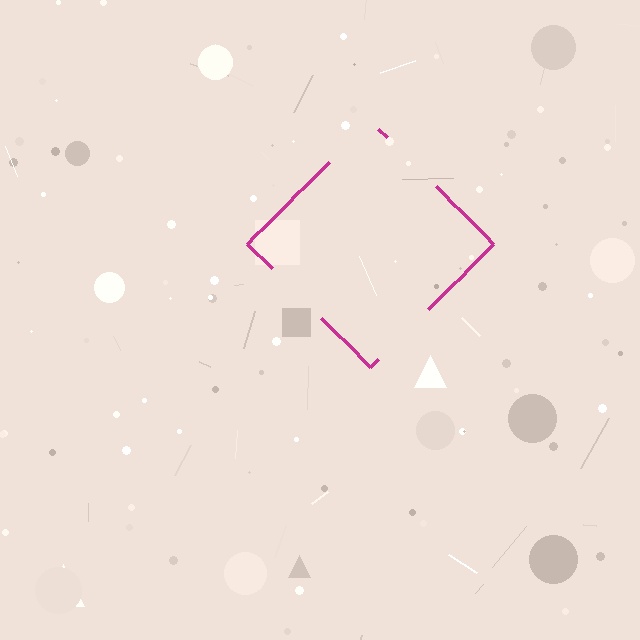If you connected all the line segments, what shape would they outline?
They would outline a diamond.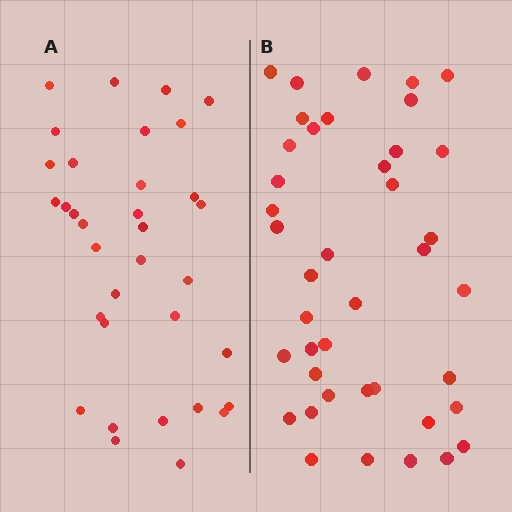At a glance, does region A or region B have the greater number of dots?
Region B (the right region) has more dots.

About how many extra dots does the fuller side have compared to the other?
Region B has roughly 8 or so more dots than region A.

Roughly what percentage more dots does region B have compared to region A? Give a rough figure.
About 20% more.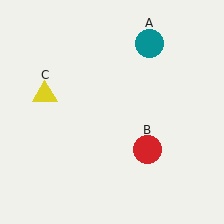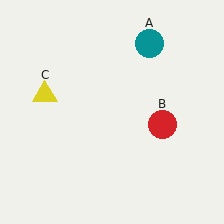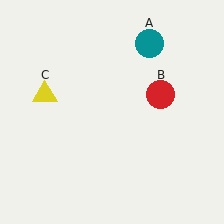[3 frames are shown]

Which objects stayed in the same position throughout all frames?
Teal circle (object A) and yellow triangle (object C) remained stationary.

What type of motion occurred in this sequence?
The red circle (object B) rotated counterclockwise around the center of the scene.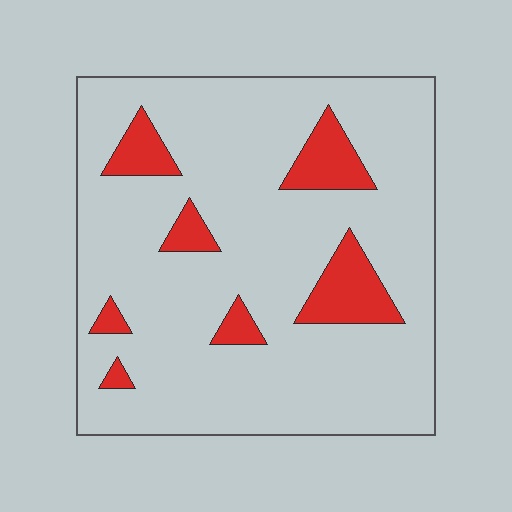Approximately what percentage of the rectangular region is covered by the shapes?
Approximately 15%.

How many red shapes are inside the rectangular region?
7.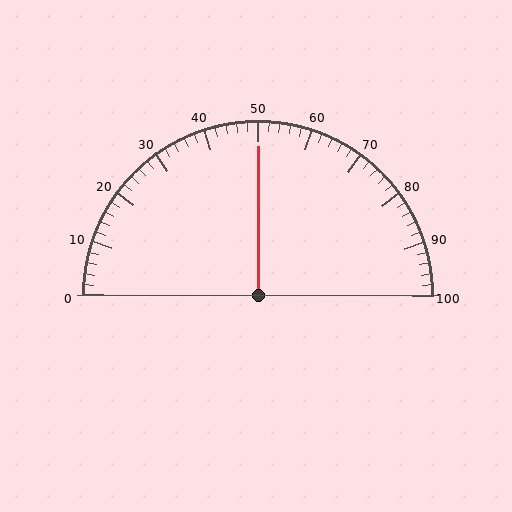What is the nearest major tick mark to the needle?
The nearest major tick mark is 50.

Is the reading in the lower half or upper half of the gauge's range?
The reading is in the upper half of the range (0 to 100).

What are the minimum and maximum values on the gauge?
The gauge ranges from 0 to 100.